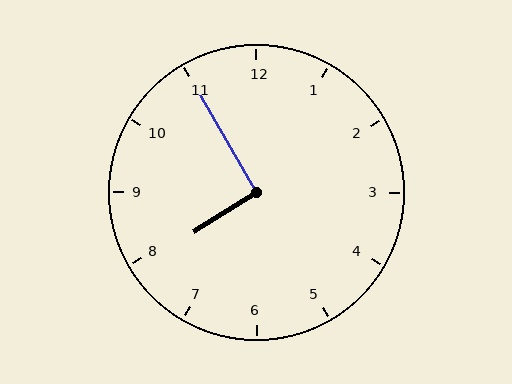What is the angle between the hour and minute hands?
Approximately 92 degrees.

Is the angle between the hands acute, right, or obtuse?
It is right.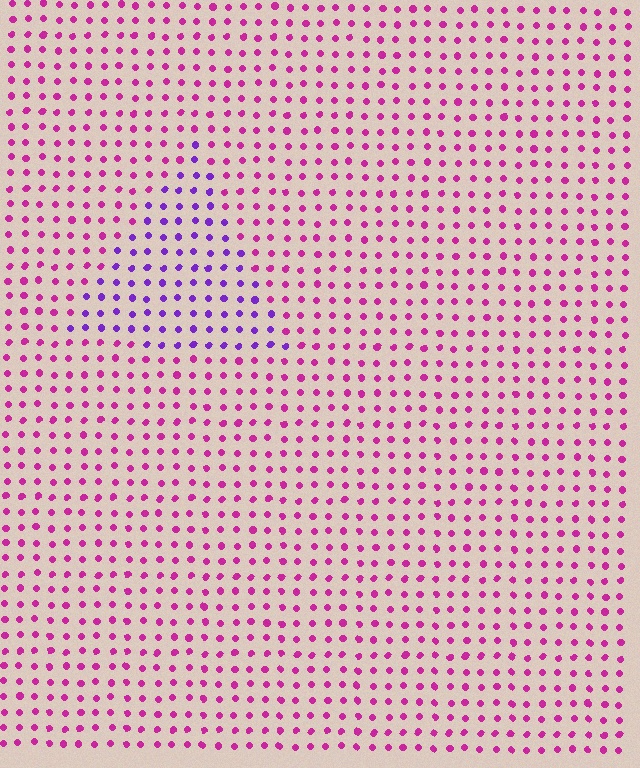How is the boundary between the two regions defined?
The boundary is defined purely by a slight shift in hue (about 45 degrees). Spacing, size, and orientation are identical on both sides.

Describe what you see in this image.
The image is filled with small magenta elements in a uniform arrangement. A triangle-shaped region is visible where the elements are tinted to a slightly different hue, forming a subtle color boundary.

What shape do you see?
I see a triangle.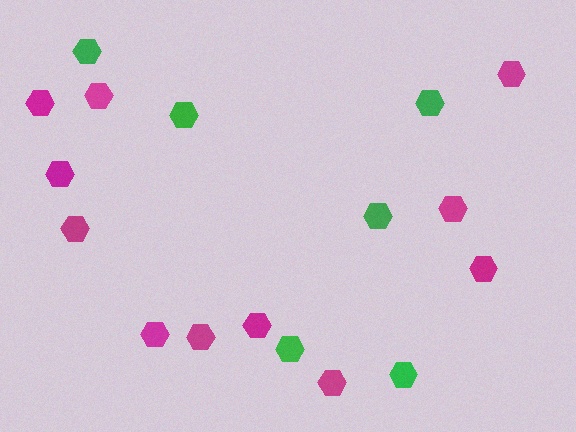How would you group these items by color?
There are 2 groups: one group of green hexagons (6) and one group of magenta hexagons (11).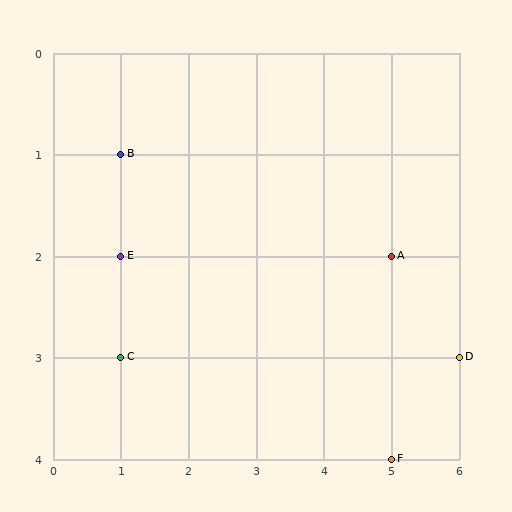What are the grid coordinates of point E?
Point E is at grid coordinates (1, 2).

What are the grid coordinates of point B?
Point B is at grid coordinates (1, 1).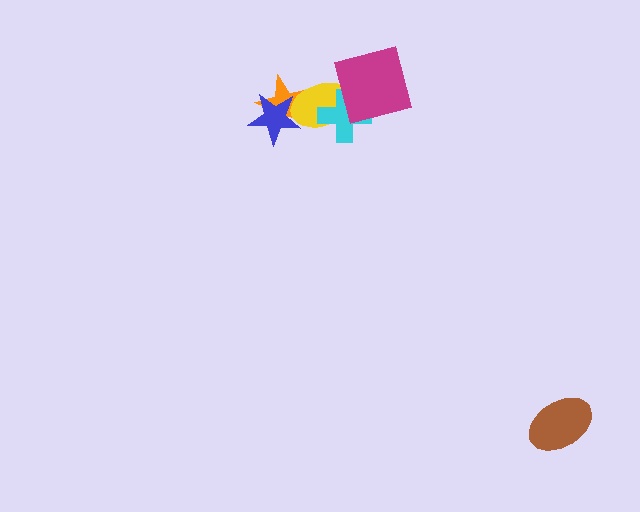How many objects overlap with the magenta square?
2 objects overlap with the magenta square.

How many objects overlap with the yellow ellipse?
4 objects overlap with the yellow ellipse.